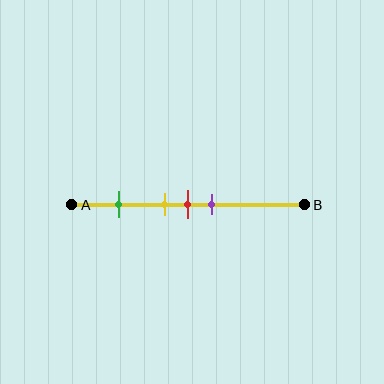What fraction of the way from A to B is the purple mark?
The purple mark is approximately 60% (0.6) of the way from A to B.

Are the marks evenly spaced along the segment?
No, the marks are not evenly spaced.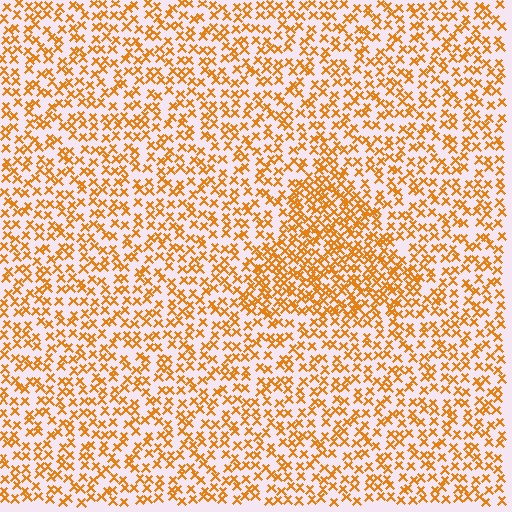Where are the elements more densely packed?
The elements are more densely packed inside the triangle boundary.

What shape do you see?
I see a triangle.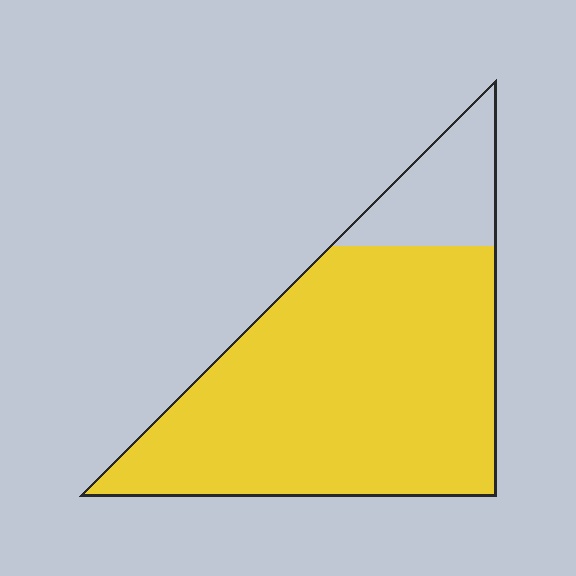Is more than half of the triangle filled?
Yes.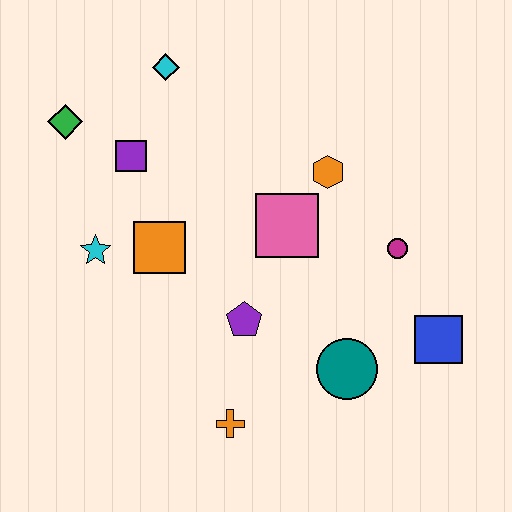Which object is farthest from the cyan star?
The blue square is farthest from the cyan star.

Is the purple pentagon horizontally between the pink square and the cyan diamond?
Yes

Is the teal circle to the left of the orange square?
No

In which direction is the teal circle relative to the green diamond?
The teal circle is to the right of the green diamond.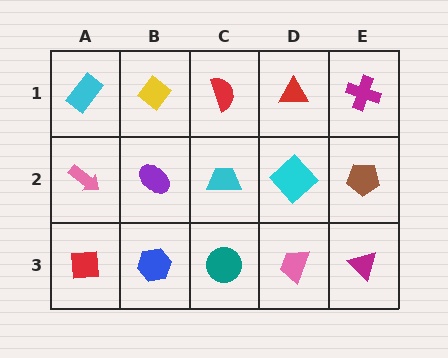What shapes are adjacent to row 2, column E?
A magenta cross (row 1, column E), a magenta triangle (row 3, column E), a cyan diamond (row 2, column D).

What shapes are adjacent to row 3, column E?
A brown pentagon (row 2, column E), a pink trapezoid (row 3, column D).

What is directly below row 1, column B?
A purple ellipse.